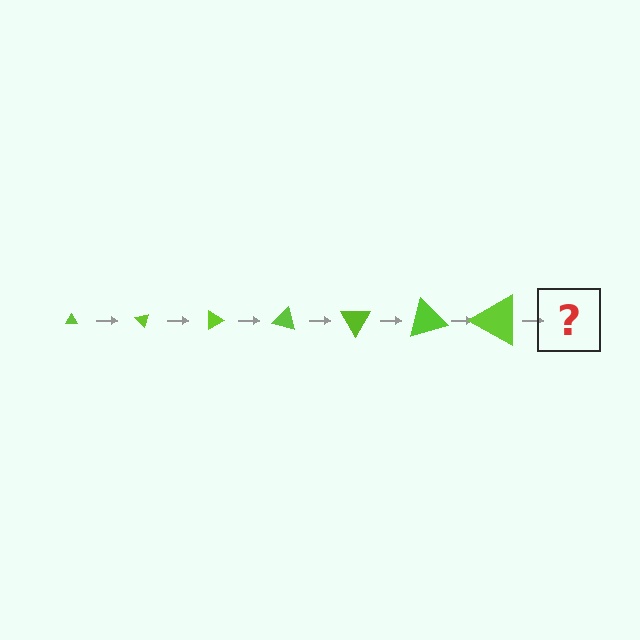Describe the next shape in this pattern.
It should be a triangle, larger than the previous one and rotated 315 degrees from the start.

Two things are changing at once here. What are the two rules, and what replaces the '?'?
The two rules are that the triangle grows larger each step and it rotates 45 degrees each step. The '?' should be a triangle, larger than the previous one and rotated 315 degrees from the start.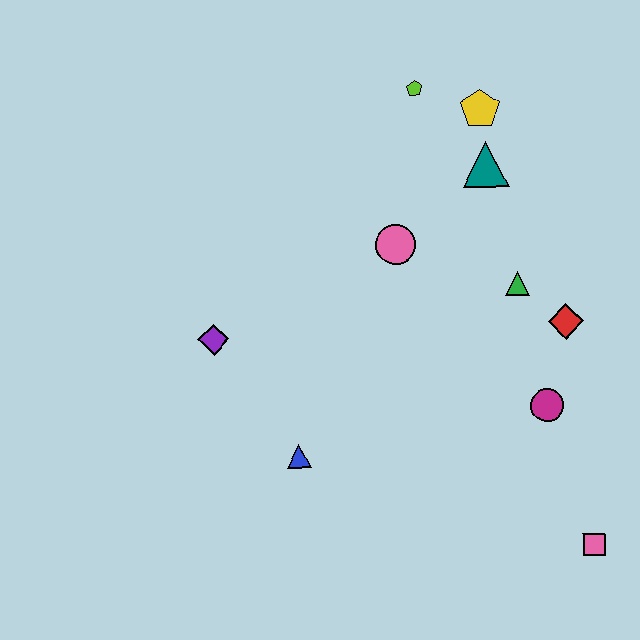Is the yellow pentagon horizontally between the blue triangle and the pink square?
Yes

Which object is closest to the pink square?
The magenta circle is closest to the pink square.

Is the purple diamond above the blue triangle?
Yes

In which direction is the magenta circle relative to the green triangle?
The magenta circle is below the green triangle.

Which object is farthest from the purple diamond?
The pink square is farthest from the purple diamond.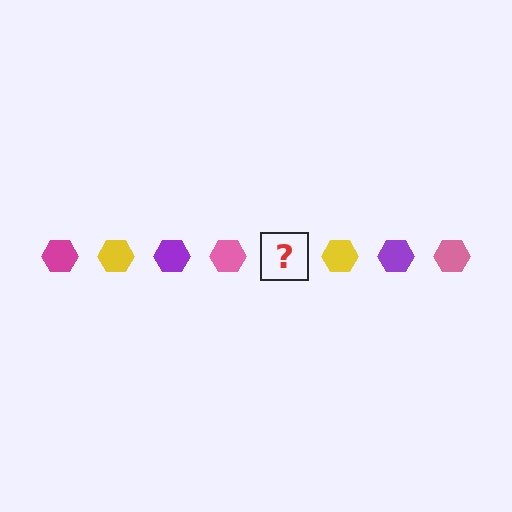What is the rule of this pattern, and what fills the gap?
The rule is that the pattern cycles through magenta, yellow, purple, pink hexagons. The gap should be filled with a magenta hexagon.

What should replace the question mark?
The question mark should be replaced with a magenta hexagon.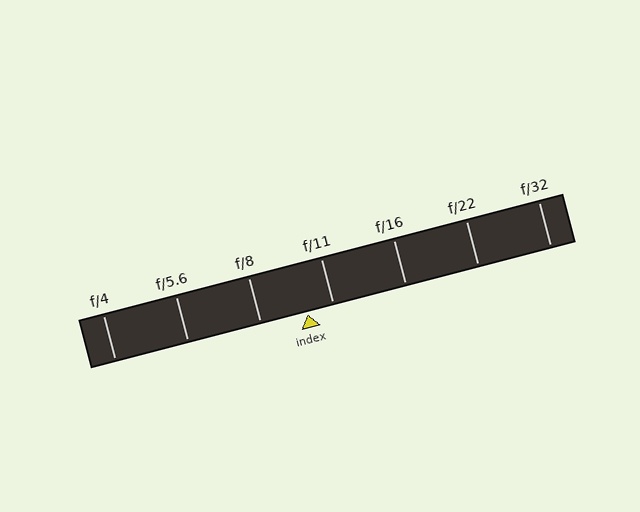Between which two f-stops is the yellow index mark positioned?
The index mark is between f/8 and f/11.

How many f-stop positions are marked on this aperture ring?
There are 7 f-stop positions marked.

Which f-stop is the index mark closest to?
The index mark is closest to f/11.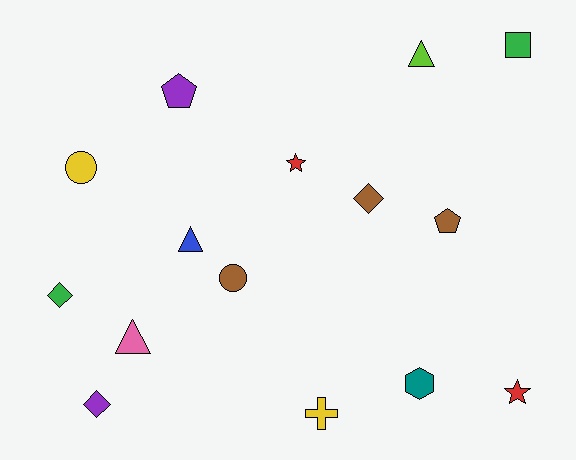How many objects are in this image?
There are 15 objects.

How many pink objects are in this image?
There is 1 pink object.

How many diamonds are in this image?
There are 3 diamonds.